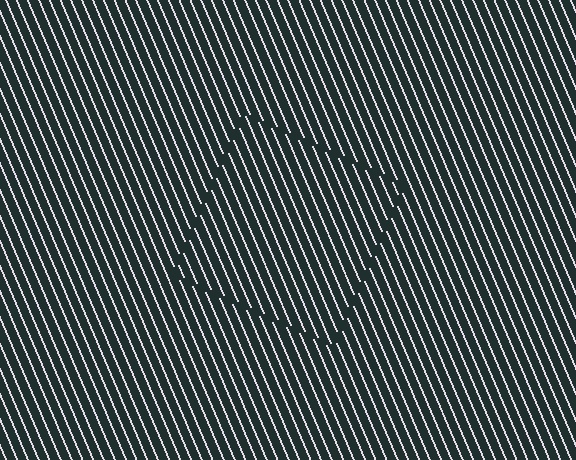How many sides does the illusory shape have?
4 sides — the line-ends trace a square.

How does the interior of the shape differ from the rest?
The interior of the shape contains the same grating, shifted by half a period — the contour is defined by the phase discontinuity where line-ends from the inner and outer gratings abut.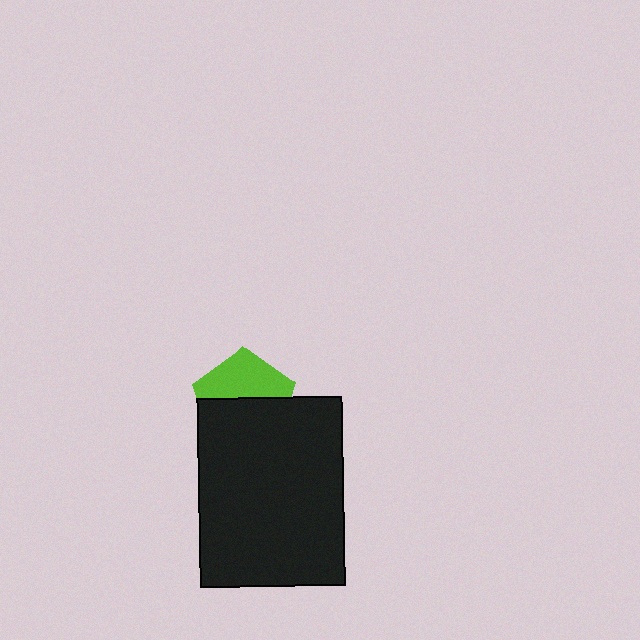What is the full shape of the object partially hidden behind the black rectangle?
The partially hidden object is a lime pentagon.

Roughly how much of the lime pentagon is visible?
About half of it is visible (roughly 46%).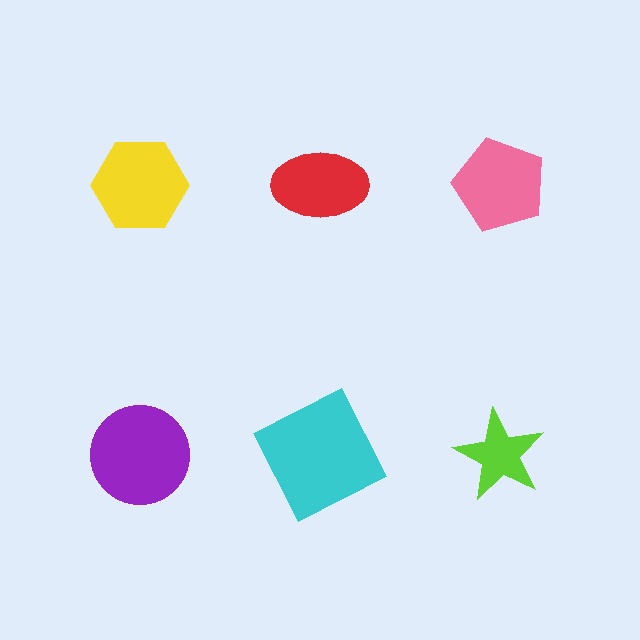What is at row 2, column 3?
A lime star.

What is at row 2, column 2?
A cyan square.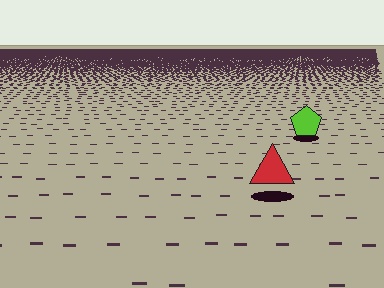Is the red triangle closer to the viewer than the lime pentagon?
Yes. The red triangle is closer — you can tell from the texture gradient: the ground texture is coarser near it.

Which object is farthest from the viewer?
The lime pentagon is farthest from the viewer. It appears smaller and the ground texture around it is denser.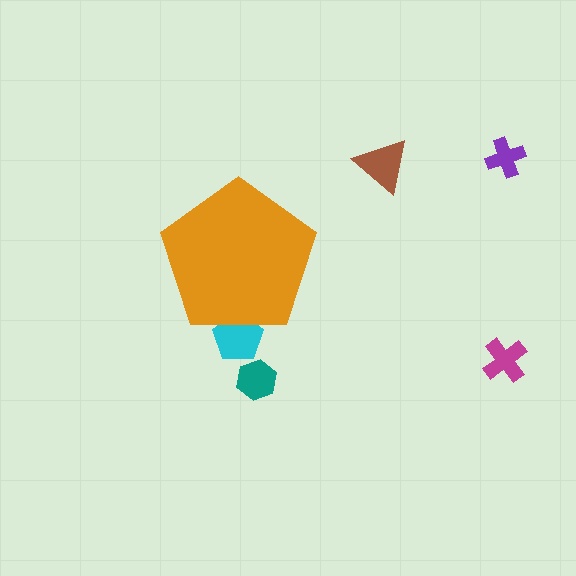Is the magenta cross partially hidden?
No, the magenta cross is fully visible.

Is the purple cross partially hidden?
No, the purple cross is fully visible.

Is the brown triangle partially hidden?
No, the brown triangle is fully visible.